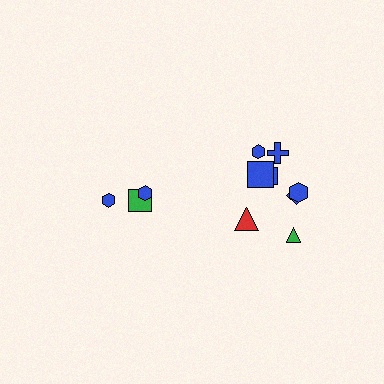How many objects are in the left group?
There are 3 objects.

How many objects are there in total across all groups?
There are 11 objects.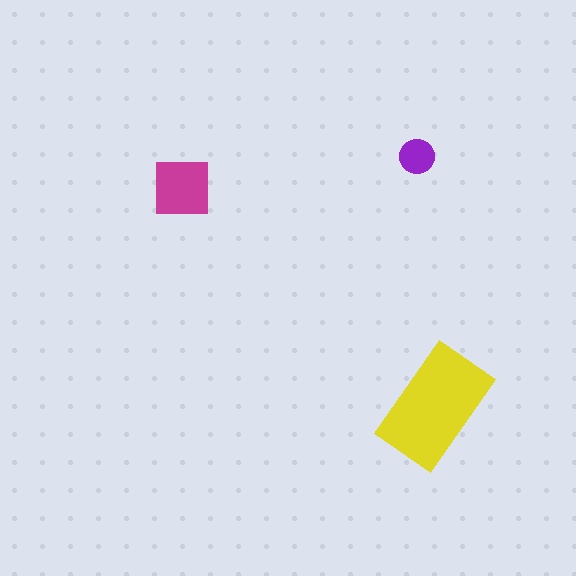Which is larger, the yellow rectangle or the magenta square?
The yellow rectangle.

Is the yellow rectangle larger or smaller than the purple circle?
Larger.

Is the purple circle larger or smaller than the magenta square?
Smaller.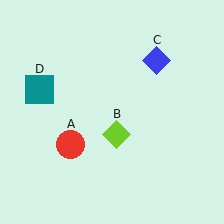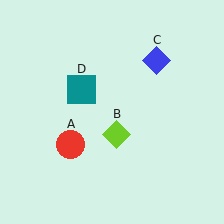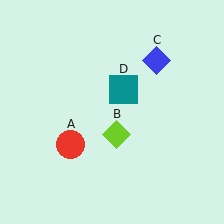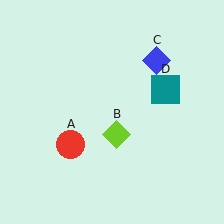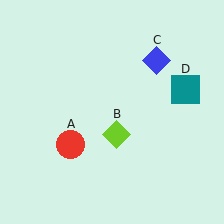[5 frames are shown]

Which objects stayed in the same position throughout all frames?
Red circle (object A) and lime diamond (object B) and blue diamond (object C) remained stationary.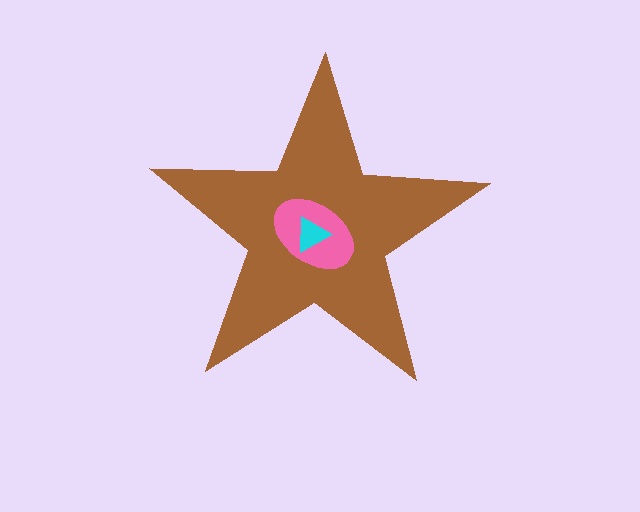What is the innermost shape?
The cyan triangle.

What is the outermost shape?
The brown star.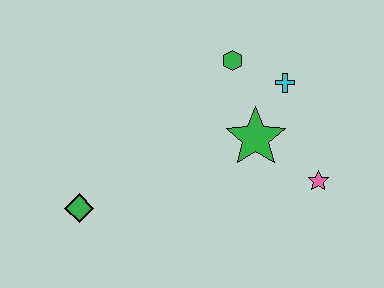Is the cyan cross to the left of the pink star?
Yes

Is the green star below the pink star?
No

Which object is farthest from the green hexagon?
The green diamond is farthest from the green hexagon.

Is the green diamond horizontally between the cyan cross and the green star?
No